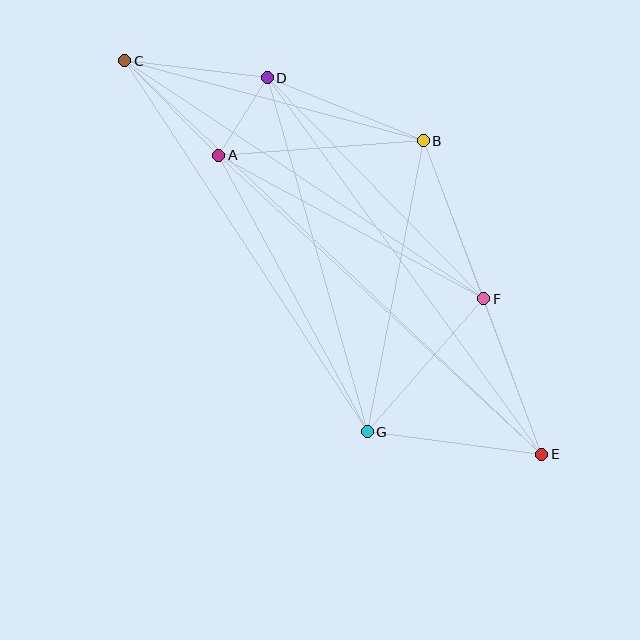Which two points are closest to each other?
Points A and D are closest to each other.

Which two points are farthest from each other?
Points C and E are farthest from each other.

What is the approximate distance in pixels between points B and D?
The distance between B and D is approximately 168 pixels.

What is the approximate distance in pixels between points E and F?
The distance between E and F is approximately 166 pixels.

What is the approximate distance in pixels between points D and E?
The distance between D and E is approximately 466 pixels.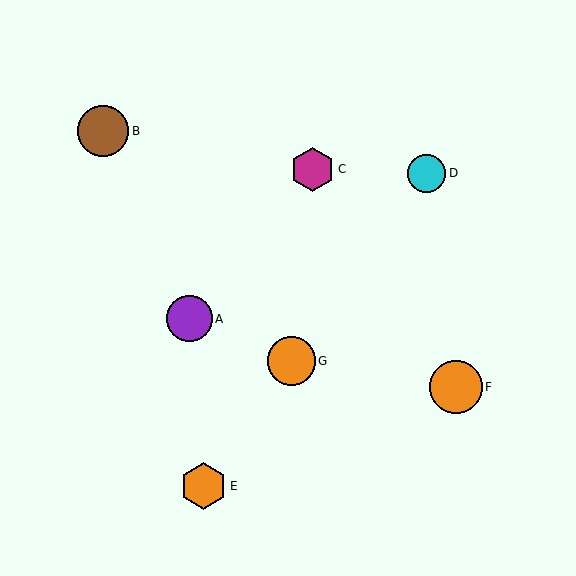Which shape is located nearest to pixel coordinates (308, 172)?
The magenta hexagon (labeled C) at (312, 169) is nearest to that location.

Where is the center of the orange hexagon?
The center of the orange hexagon is at (203, 486).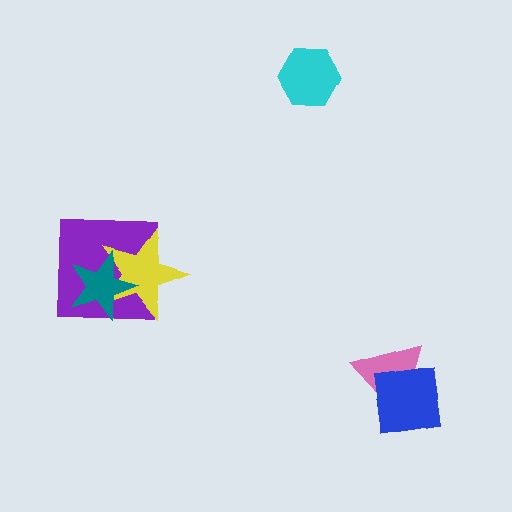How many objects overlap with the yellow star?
2 objects overlap with the yellow star.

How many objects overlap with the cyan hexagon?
0 objects overlap with the cyan hexagon.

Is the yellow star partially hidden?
Yes, it is partially covered by another shape.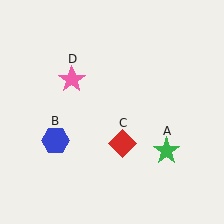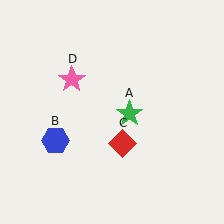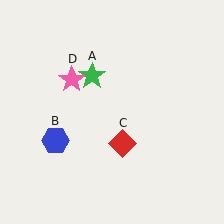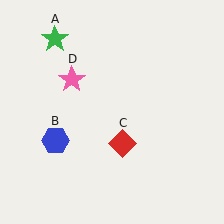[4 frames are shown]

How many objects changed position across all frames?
1 object changed position: green star (object A).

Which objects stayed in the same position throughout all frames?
Blue hexagon (object B) and red diamond (object C) and pink star (object D) remained stationary.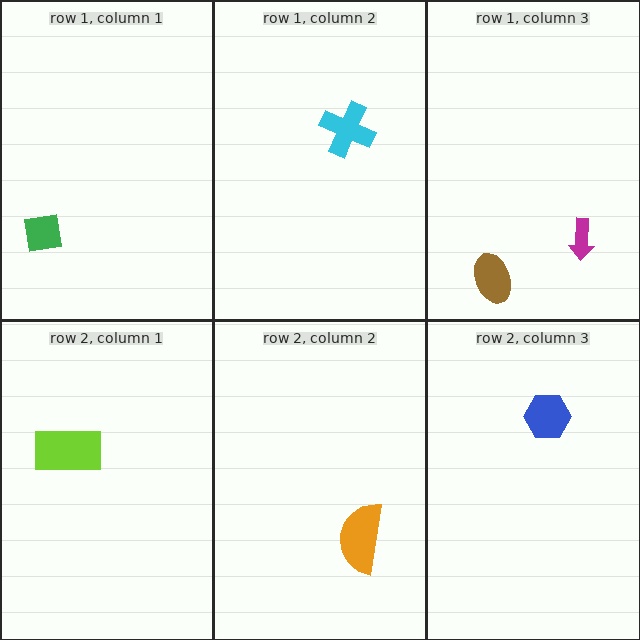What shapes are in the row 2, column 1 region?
The lime rectangle.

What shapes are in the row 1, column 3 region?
The brown ellipse, the magenta arrow.